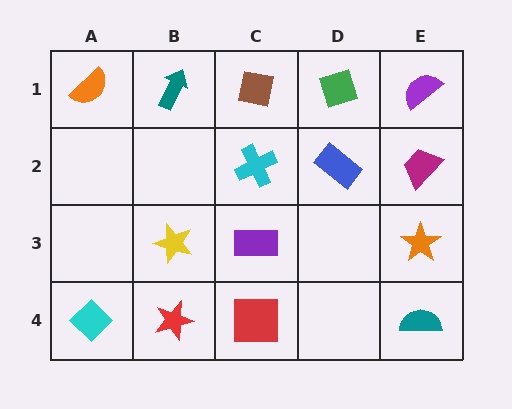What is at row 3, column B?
A yellow star.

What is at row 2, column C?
A cyan cross.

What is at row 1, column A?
An orange semicircle.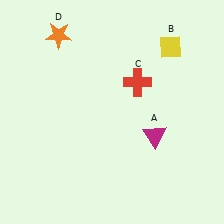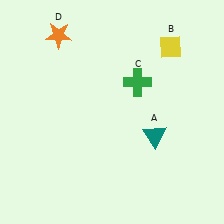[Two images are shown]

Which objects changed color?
A changed from magenta to teal. C changed from red to green.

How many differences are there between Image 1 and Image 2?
There are 2 differences between the two images.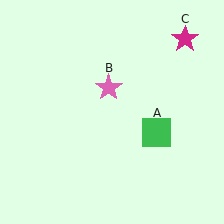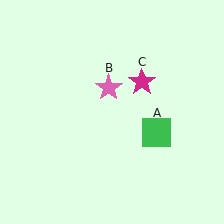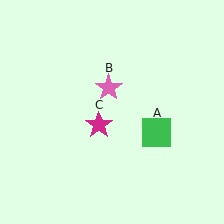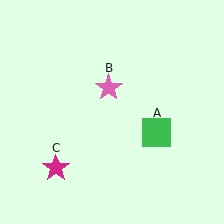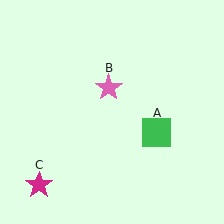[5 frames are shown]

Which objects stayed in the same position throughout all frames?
Green square (object A) and pink star (object B) remained stationary.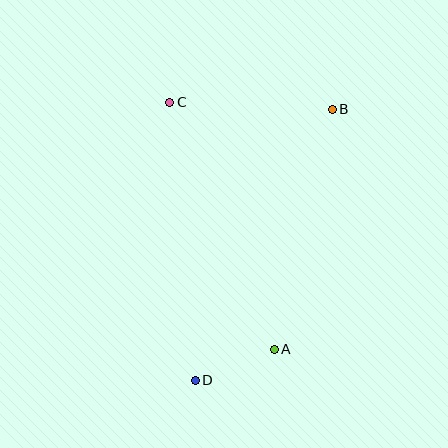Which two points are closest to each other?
Points A and D are closest to each other.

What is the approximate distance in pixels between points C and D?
The distance between C and D is approximately 279 pixels.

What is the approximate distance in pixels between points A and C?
The distance between A and C is approximately 268 pixels.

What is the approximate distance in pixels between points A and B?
The distance between A and B is approximately 247 pixels.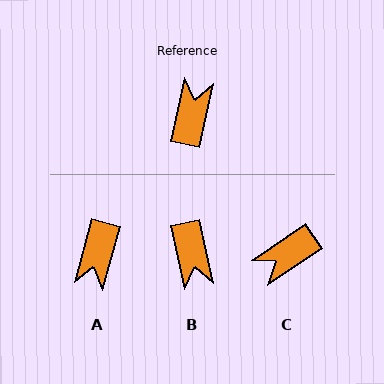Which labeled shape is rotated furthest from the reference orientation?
A, about 176 degrees away.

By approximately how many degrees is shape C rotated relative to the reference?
Approximately 135 degrees counter-clockwise.